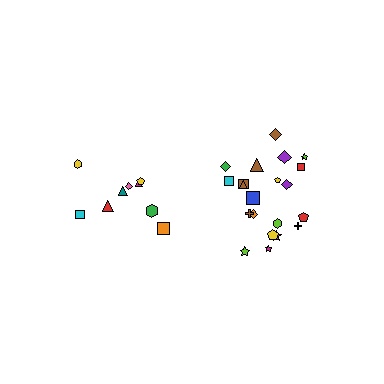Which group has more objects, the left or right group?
The right group.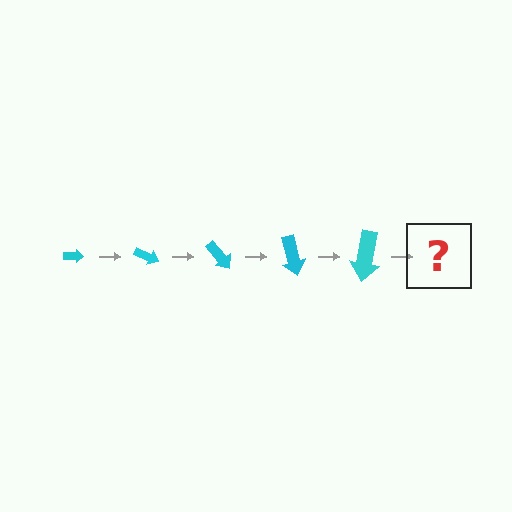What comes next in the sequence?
The next element should be an arrow, larger than the previous one and rotated 125 degrees from the start.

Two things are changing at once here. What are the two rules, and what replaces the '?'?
The two rules are that the arrow grows larger each step and it rotates 25 degrees each step. The '?' should be an arrow, larger than the previous one and rotated 125 degrees from the start.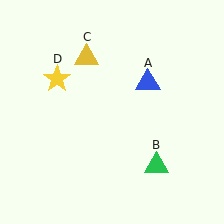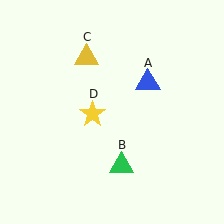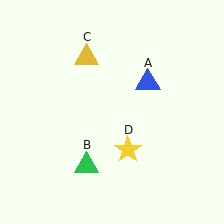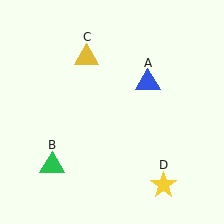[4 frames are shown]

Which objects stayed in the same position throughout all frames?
Blue triangle (object A) and yellow triangle (object C) remained stationary.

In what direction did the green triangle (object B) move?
The green triangle (object B) moved left.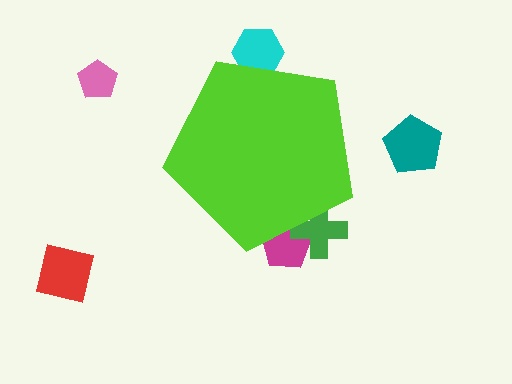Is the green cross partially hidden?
Yes, the green cross is partially hidden behind the lime pentagon.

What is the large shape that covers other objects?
A lime pentagon.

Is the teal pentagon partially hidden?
No, the teal pentagon is fully visible.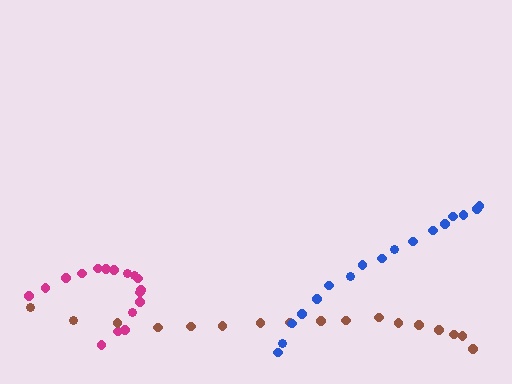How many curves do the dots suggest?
There are 3 distinct paths.